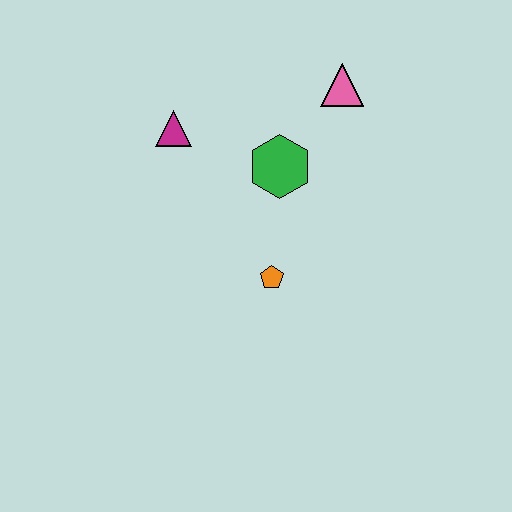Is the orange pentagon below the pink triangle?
Yes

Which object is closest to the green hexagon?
The pink triangle is closest to the green hexagon.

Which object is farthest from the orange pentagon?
The pink triangle is farthest from the orange pentagon.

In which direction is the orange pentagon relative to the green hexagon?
The orange pentagon is below the green hexagon.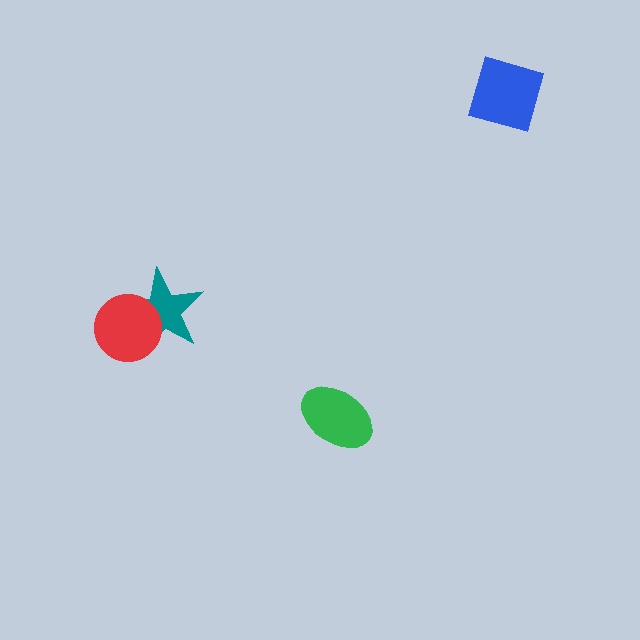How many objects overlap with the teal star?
1 object overlaps with the teal star.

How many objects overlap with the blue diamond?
0 objects overlap with the blue diamond.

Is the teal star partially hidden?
Yes, it is partially covered by another shape.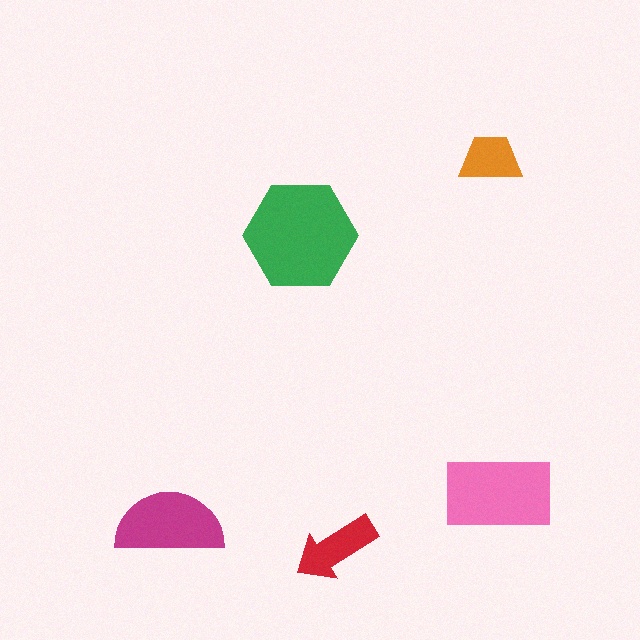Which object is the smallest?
The orange trapezoid.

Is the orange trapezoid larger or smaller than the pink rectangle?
Smaller.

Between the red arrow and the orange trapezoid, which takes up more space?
The red arrow.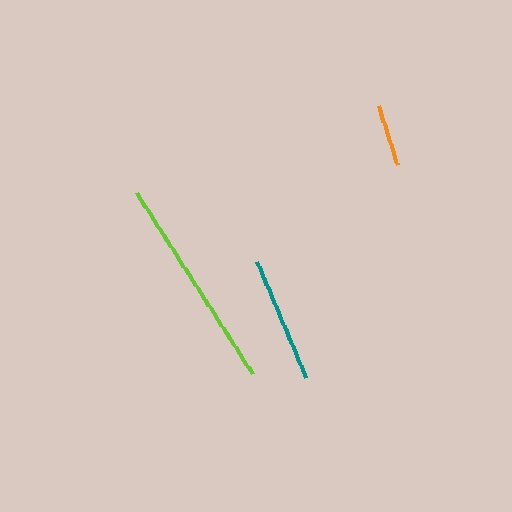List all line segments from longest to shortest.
From longest to shortest: lime, teal, orange.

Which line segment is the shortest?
The orange line is the shortest at approximately 62 pixels.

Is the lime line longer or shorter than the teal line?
The lime line is longer than the teal line.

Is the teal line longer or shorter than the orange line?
The teal line is longer than the orange line.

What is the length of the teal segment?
The teal segment is approximately 126 pixels long.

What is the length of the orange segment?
The orange segment is approximately 62 pixels long.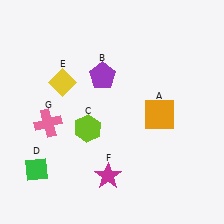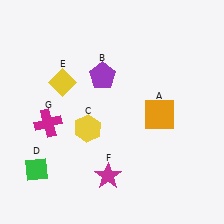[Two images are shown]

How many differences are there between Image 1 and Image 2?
There are 2 differences between the two images.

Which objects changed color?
C changed from lime to yellow. G changed from pink to magenta.